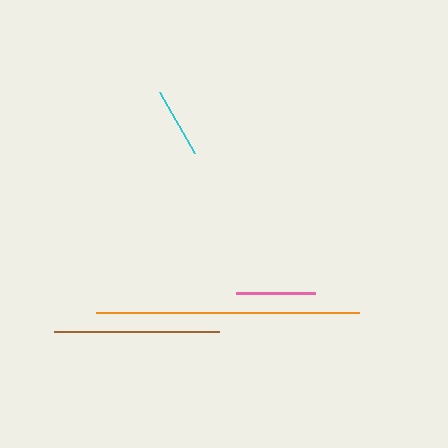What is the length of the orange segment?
The orange segment is approximately 264 pixels long.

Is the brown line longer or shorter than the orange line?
The orange line is longer than the brown line.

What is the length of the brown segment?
The brown segment is approximately 165 pixels long.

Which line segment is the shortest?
The cyan line is the shortest at approximately 71 pixels.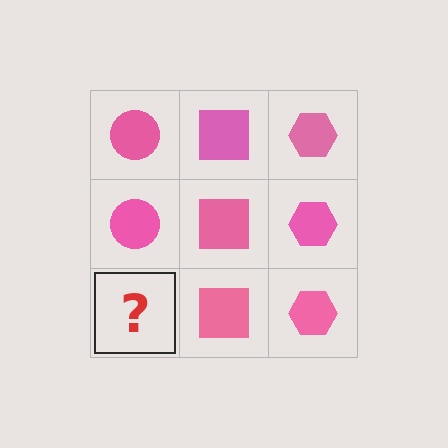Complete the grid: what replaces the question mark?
The question mark should be replaced with a pink circle.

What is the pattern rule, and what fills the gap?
The rule is that each column has a consistent shape. The gap should be filled with a pink circle.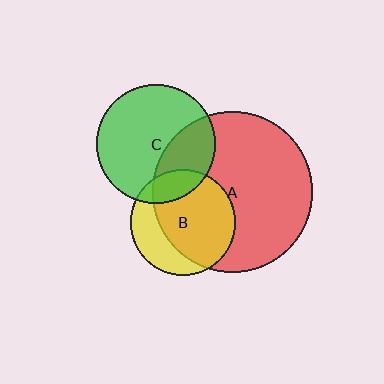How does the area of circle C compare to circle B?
Approximately 1.3 times.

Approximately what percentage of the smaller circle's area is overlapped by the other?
Approximately 70%.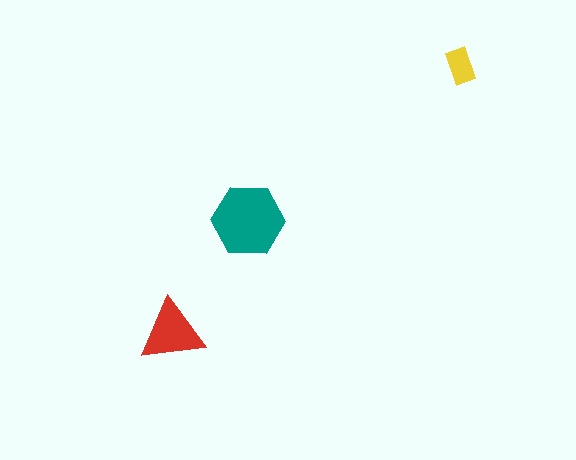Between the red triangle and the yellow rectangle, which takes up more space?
The red triangle.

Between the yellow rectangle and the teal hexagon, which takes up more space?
The teal hexagon.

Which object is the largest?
The teal hexagon.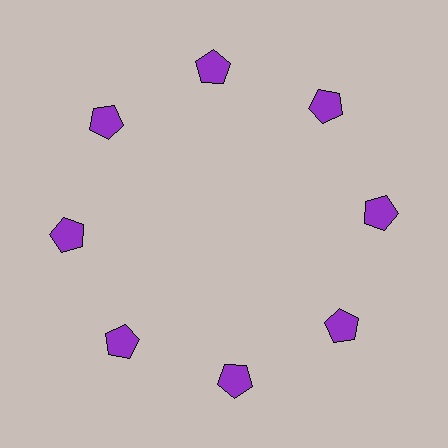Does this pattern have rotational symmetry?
Yes, this pattern has 8-fold rotational symmetry. It looks the same after rotating 45 degrees around the center.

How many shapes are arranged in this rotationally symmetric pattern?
There are 8 shapes, arranged in 8 groups of 1.